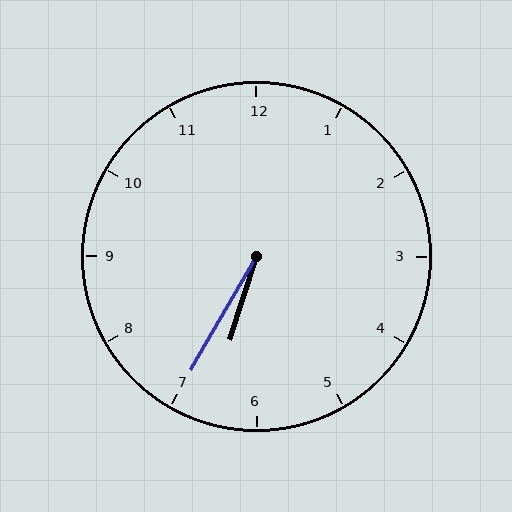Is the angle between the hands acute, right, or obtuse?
It is acute.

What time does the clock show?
6:35.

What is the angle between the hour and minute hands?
Approximately 12 degrees.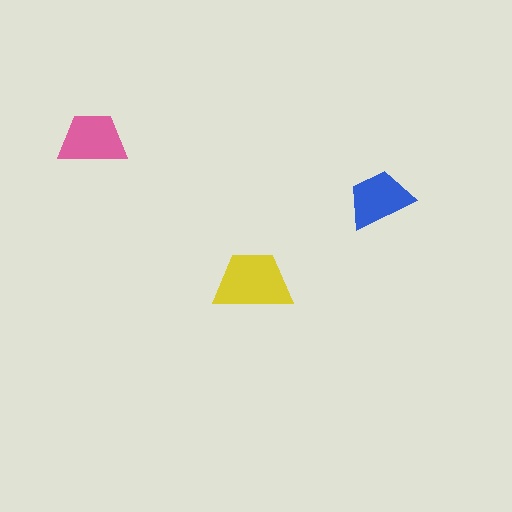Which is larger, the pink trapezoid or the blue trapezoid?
The pink one.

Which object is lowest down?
The yellow trapezoid is bottommost.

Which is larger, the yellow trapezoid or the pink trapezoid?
The yellow one.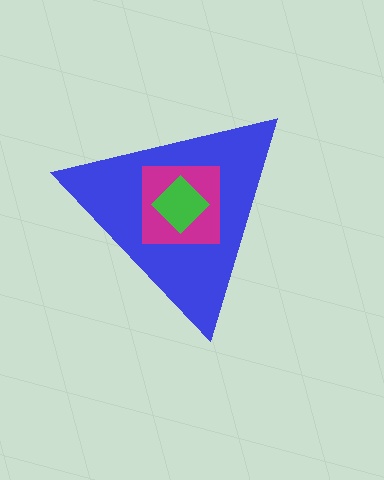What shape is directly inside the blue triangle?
The magenta square.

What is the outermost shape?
The blue triangle.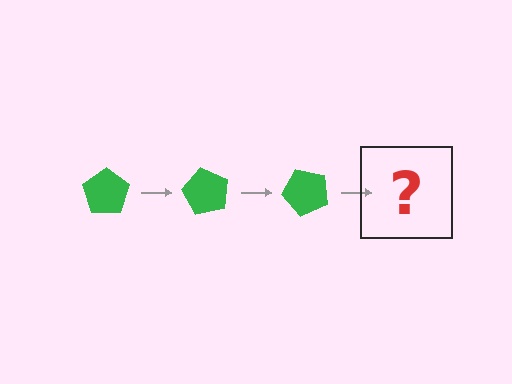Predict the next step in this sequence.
The next step is a green pentagon rotated 180 degrees.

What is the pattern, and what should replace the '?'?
The pattern is that the pentagon rotates 60 degrees each step. The '?' should be a green pentagon rotated 180 degrees.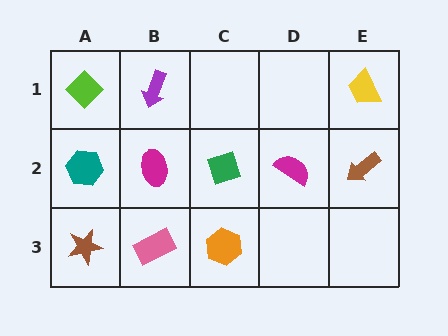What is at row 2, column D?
A magenta semicircle.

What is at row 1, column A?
A lime diamond.